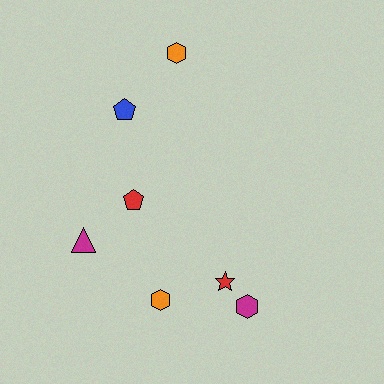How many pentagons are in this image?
There are 2 pentagons.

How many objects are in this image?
There are 7 objects.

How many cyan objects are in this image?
There are no cyan objects.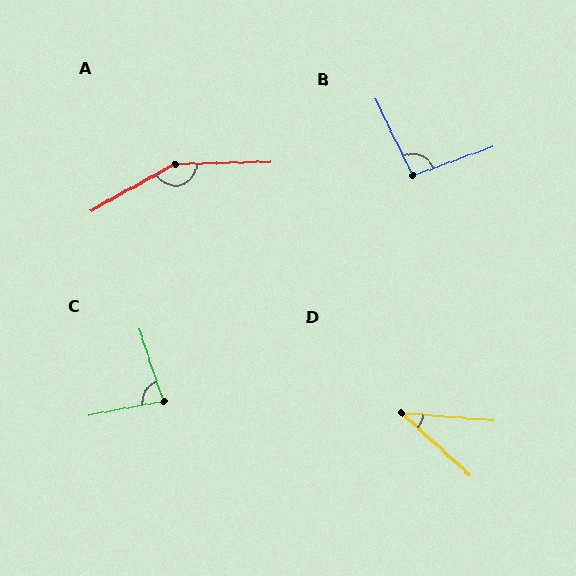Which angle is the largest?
A, at approximately 152 degrees.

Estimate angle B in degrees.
Approximately 96 degrees.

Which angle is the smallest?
D, at approximately 38 degrees.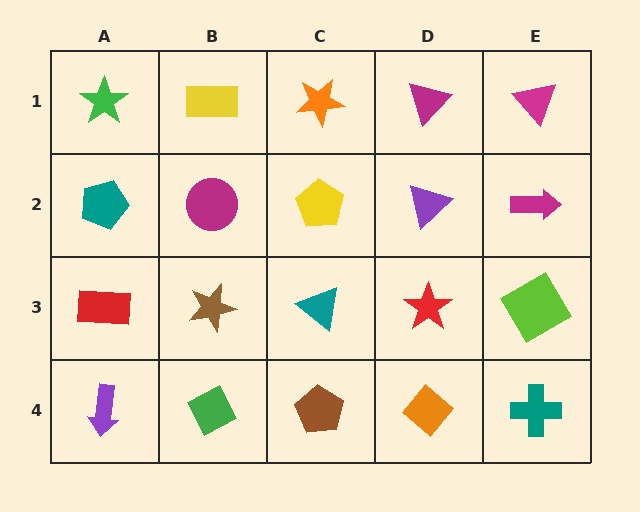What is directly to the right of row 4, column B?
A brown pentagon.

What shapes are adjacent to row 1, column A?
A teal pentagon (row 2, column A), a yellow rectangle (row 1, column B).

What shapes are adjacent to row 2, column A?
A green star (row 1, column A), a red rectangle (row 3, column A), a magenta circle (row 2, column B).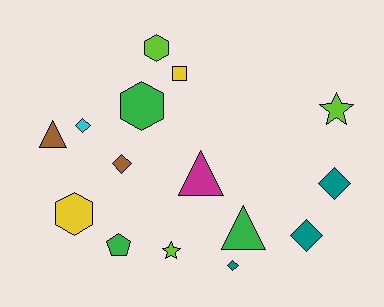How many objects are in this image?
There are 15 objects.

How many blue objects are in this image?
There are no blue objects.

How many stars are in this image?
There are 2 stars.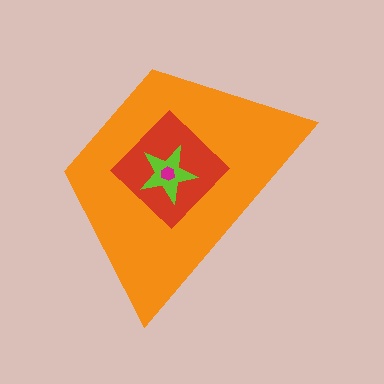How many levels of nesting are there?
4.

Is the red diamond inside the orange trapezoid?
Yes.